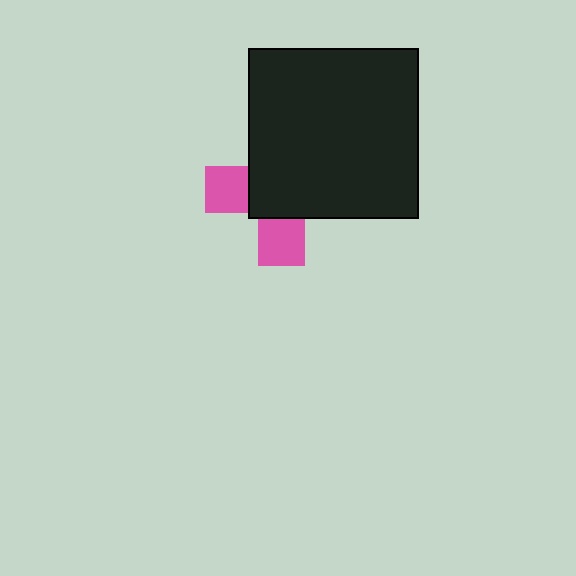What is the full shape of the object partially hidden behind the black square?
The partially hidden object is a pink cross.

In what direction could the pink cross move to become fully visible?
The pink cross could move toward the lower-left. That would shift it out from behind the black square entirely.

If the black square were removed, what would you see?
You would see the complete pink cross.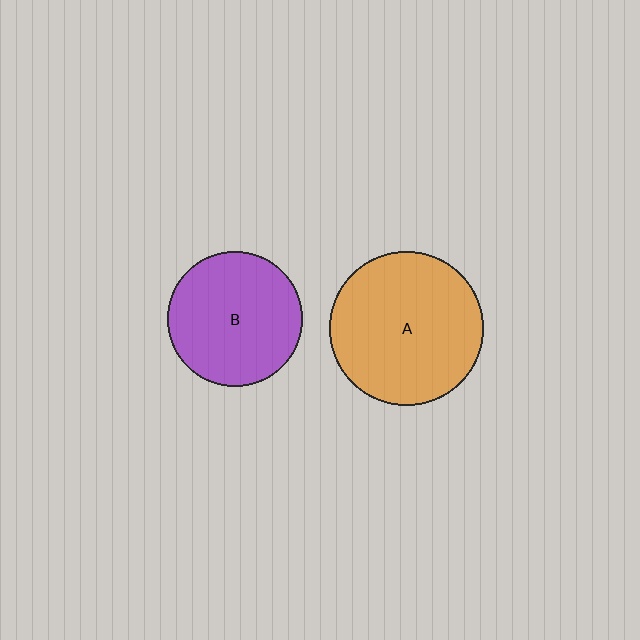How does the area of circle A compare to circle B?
Approximately 1.3 times.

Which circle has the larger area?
Circle A (orange).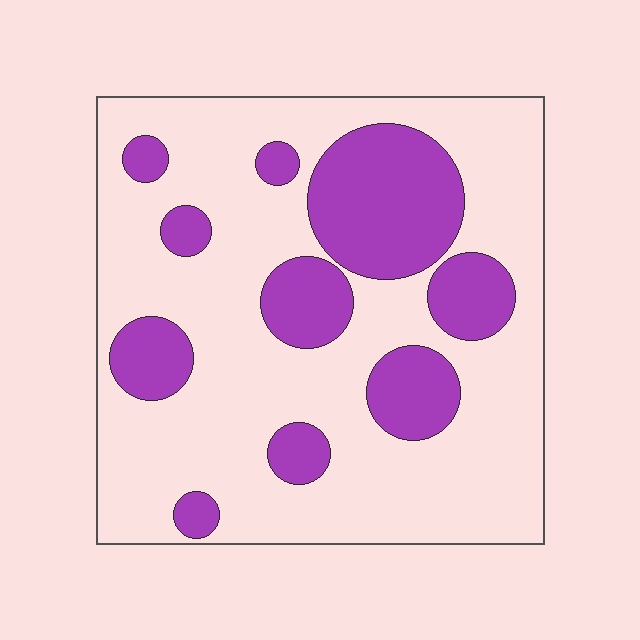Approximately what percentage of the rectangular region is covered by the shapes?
Approximately 30%.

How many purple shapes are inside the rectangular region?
10.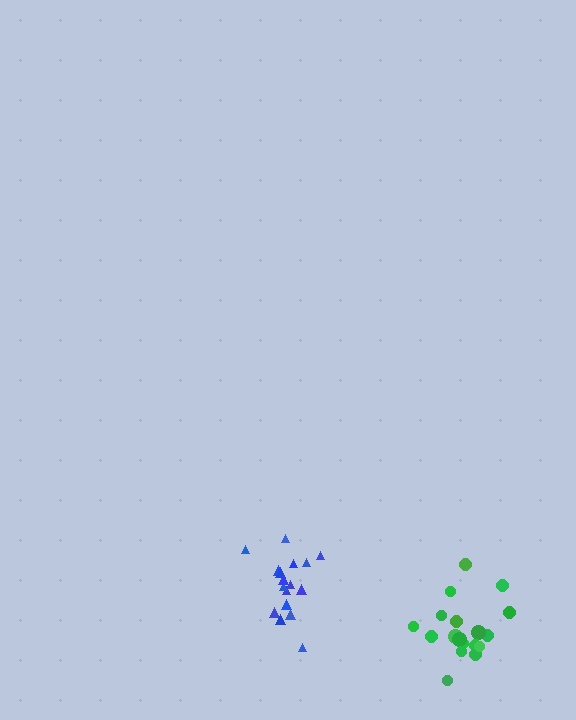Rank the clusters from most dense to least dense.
blue, green.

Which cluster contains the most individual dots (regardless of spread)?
Green (18).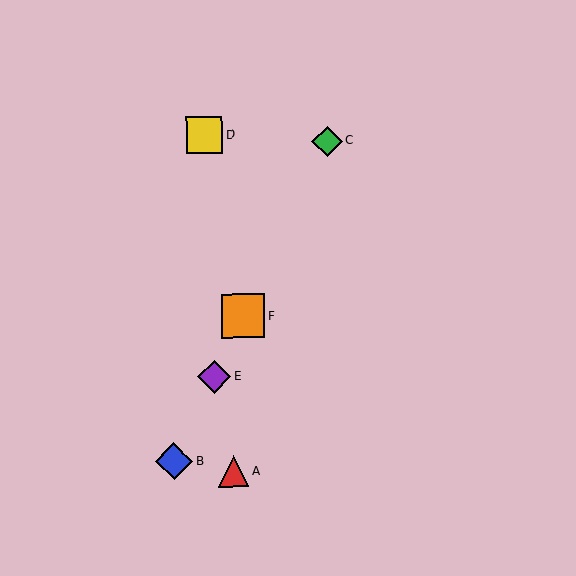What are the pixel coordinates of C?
Object C is at (327, 141).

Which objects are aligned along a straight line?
Objects B, C, E, F are aligned along a straight line.